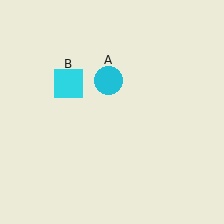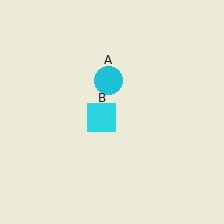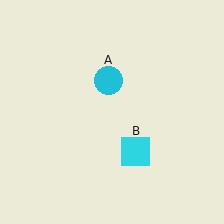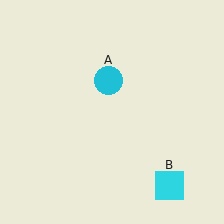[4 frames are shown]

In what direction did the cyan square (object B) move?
The cyan square (object B) moved down and to the right.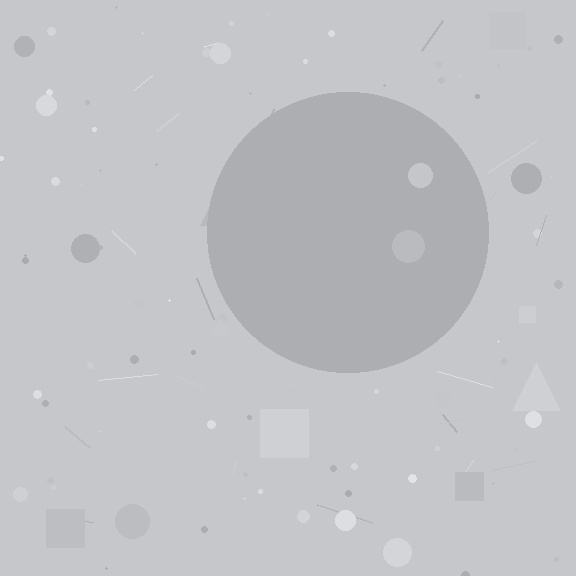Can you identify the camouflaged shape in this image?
The camouflaged shape is a circle.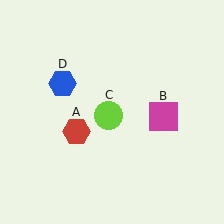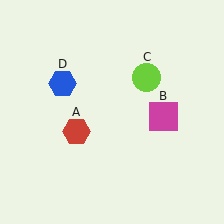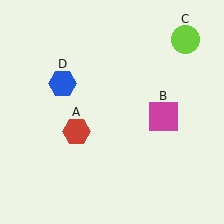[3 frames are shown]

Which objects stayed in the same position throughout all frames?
Red hexagon (object A) and magenta square (object B) and blue hexagon (object D) remained stationary.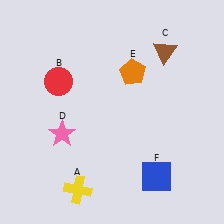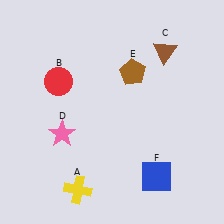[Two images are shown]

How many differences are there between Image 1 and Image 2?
There is 1 difference between the two images.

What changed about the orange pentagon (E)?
In Image 1, E is orange. In Image 2, it changed to brown.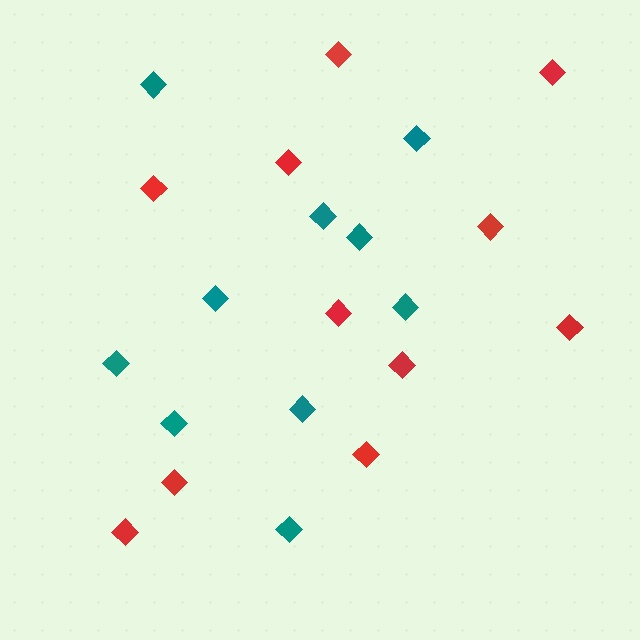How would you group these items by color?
There are 2 groups: one group of teal diamonds (10) and one group of red diamonds (11).